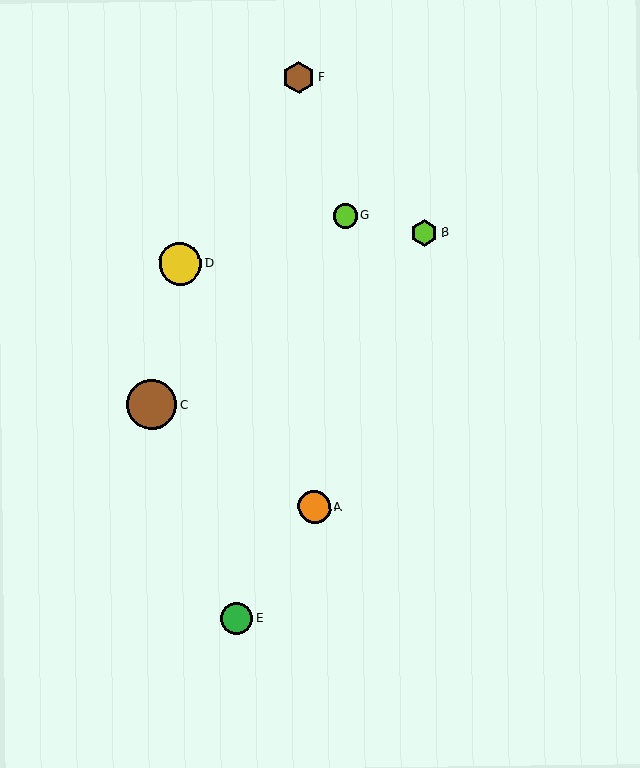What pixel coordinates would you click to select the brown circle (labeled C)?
Click at (152, 405) to select the brown circle C.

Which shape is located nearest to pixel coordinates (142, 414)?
The brown circle (labeled C) at (152, 405) is nearest to that location.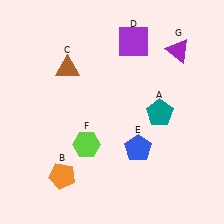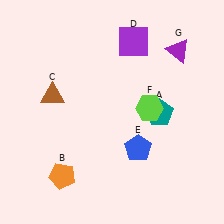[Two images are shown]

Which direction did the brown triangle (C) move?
The brown triangle (C) moved down.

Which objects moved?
The objects that moved are: the brown triangle (C), the lime hexagon (F).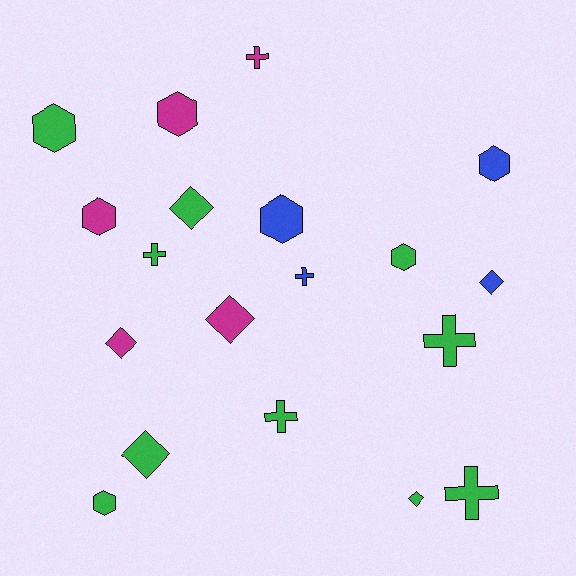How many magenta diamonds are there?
There are 2 magenta diamonds.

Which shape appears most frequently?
Hexagon, with 7 objects.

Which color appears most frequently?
Green, with 10 objects.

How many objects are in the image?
There are 19 objects.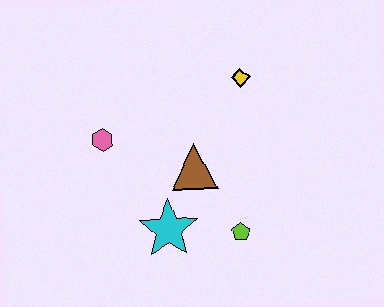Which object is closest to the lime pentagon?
The cyan star is closest to the lime pentagon.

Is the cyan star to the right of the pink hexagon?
Yes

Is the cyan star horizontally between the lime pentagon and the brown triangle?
No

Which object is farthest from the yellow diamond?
The cyan star is farthest from the yellow diamond.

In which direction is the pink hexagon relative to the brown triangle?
The pink hexagon is to the left of the brown triangle.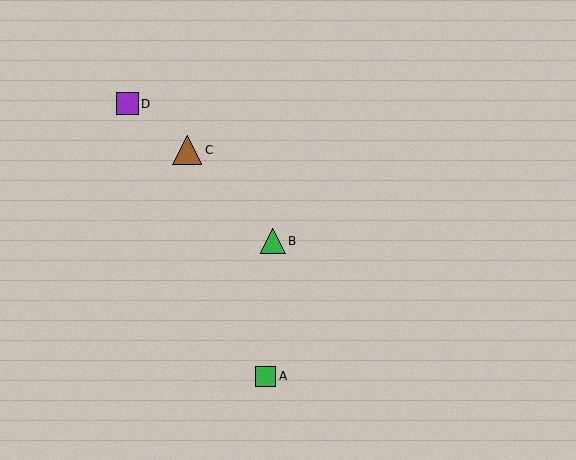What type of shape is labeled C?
Shape C is a brown triangle.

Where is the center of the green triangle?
The center of the green triangle is at (273, 241).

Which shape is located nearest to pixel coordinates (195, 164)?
The brown triangle (labeled C) at (187, 150) is nearest to that location.